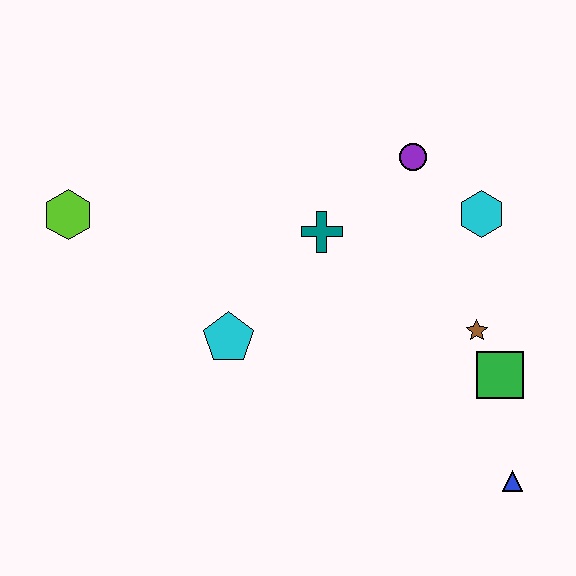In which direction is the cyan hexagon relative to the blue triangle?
The cyan hexagon is above the blue triangle.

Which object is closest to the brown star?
The green square is closest to the brown star.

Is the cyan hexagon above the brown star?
Yes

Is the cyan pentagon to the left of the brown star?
Yes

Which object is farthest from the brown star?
The lime hexagon is farthest from the brown star.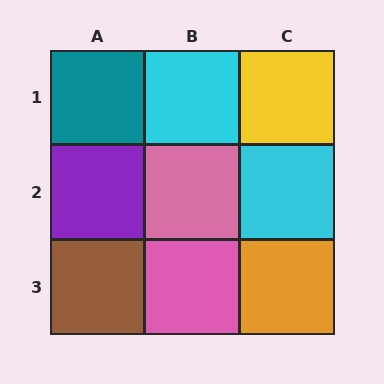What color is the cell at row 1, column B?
Cyan.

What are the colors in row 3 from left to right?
Brown, pink, orange.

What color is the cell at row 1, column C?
Yellow.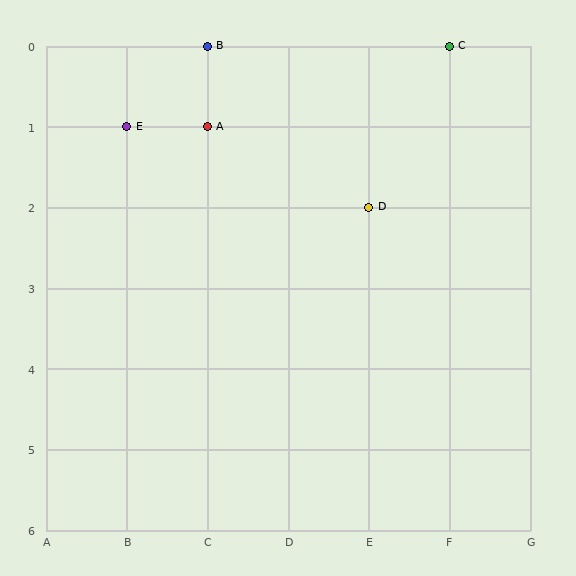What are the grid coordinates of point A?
Point A is at grid coordinates (C, 1).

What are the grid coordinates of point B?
Point B is at grid coordinates (C, 0).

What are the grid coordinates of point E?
Point E is at grid coordinates (B, 1).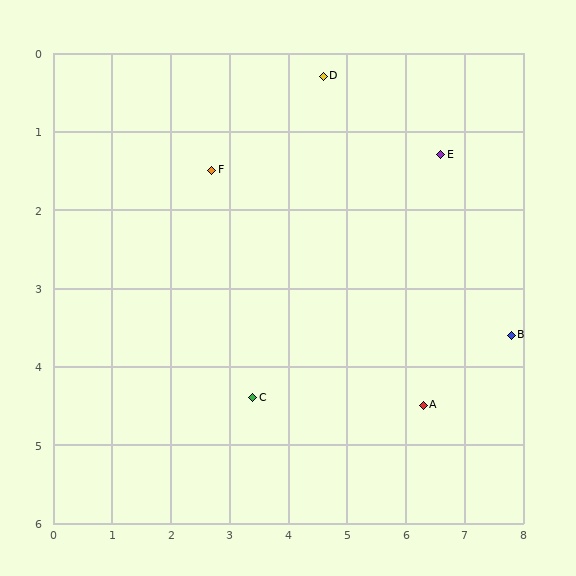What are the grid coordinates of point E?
Point E is at approximately (6.6, 1.3).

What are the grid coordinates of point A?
Point A is at approximately (6.3, 4.5).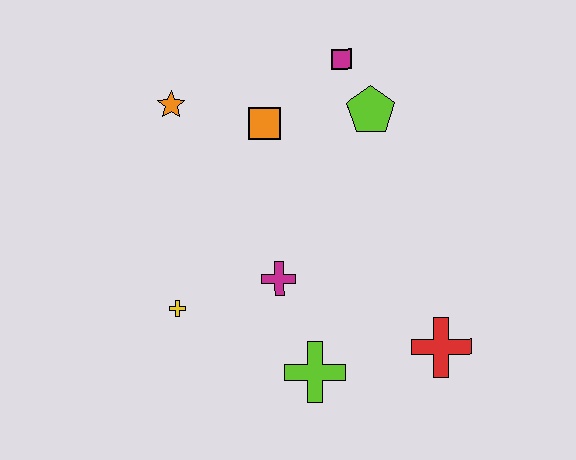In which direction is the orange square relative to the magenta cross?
The orange square is above the magenta cross.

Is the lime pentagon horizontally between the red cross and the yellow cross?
Yes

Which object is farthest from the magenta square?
The lime cross is farthest from the magenta square.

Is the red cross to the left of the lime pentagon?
No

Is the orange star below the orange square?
No